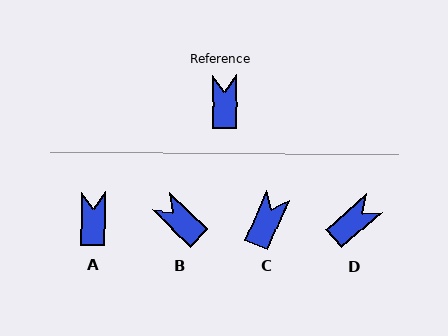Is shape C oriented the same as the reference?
No, it is off by about 23 degrees.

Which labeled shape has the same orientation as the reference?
A.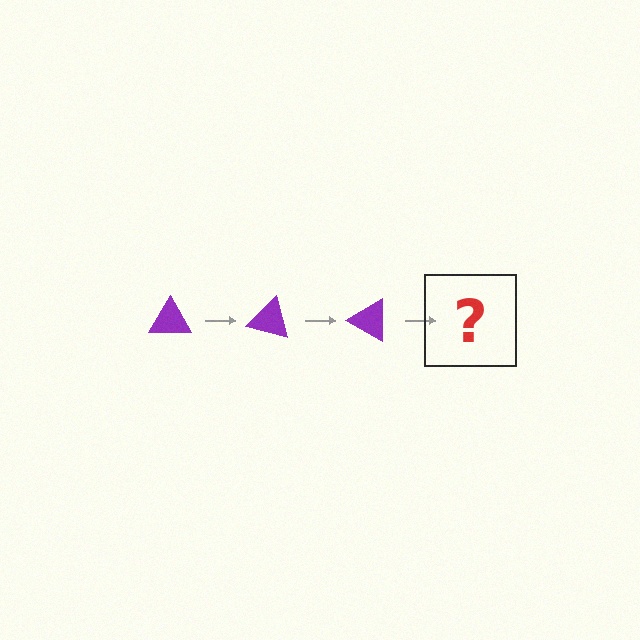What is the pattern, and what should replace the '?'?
The pattern is that the triangle rotates 15 degrees each step. The '?' should be a purple triangle rotated 45 degrees.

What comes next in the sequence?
The next element should be a purple triangle rotated 45 degrees.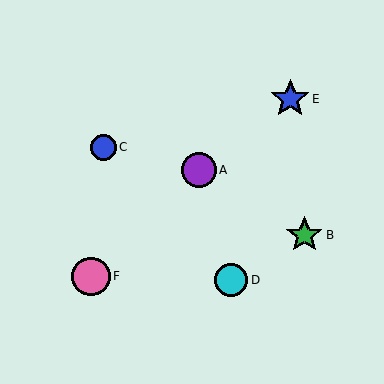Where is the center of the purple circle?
The center of the purple circle is at (199, 170).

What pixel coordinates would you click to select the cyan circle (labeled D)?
Click at (231, 280) to select the cyan circle D.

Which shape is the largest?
The pink circle (labeled F) is the largest.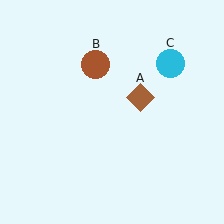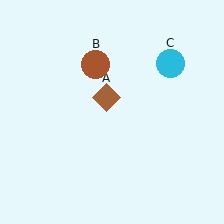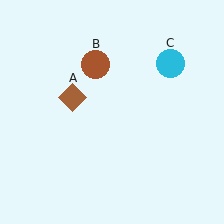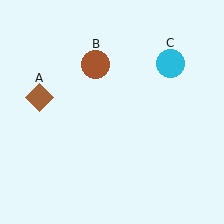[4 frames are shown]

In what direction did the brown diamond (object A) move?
The brown diamond (object A) moved left.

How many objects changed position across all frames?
1 object changed position: brown diamond (object A).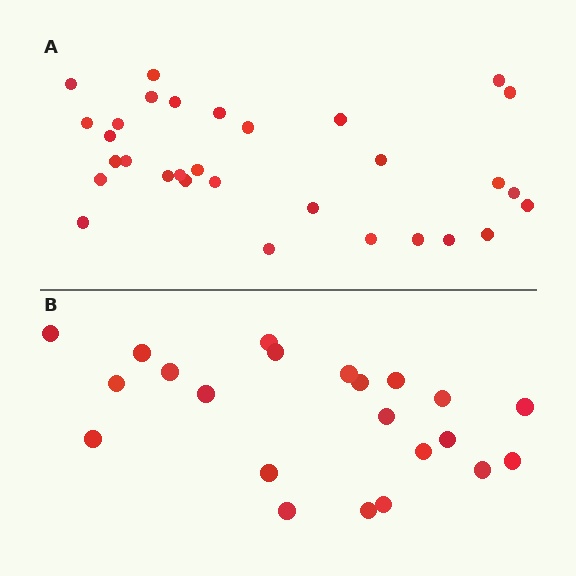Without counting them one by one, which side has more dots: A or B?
Region A (the top region) has more dots.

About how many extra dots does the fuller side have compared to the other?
Region A has roughly 8 or so more dots than region B.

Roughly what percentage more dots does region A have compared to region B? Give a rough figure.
About 40% more.